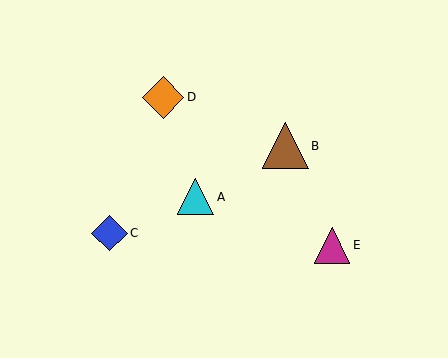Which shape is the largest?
The brown triangle (labeled B) is the largest.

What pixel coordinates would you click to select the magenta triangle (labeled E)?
Click at (332, 245) to select the magenta triangle E.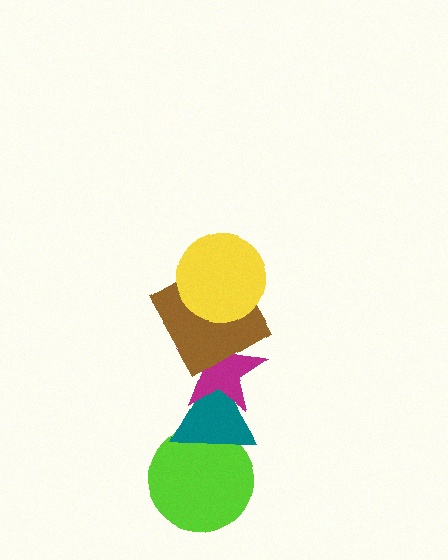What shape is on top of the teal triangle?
The magenta star is on top of the teal triangle.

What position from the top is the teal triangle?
The teal triangle is 4th from the top.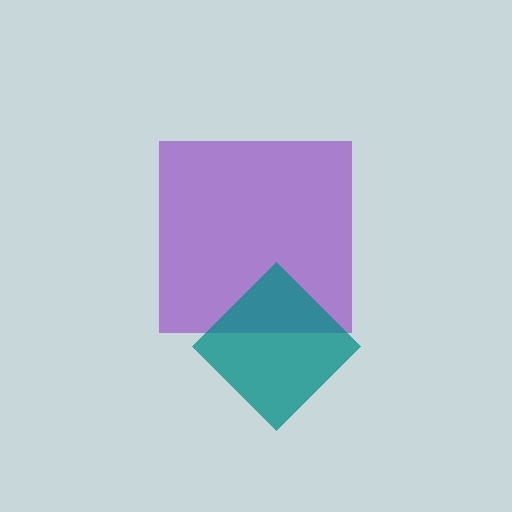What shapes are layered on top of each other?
The layered shapes are: a purple square, a teal diamond.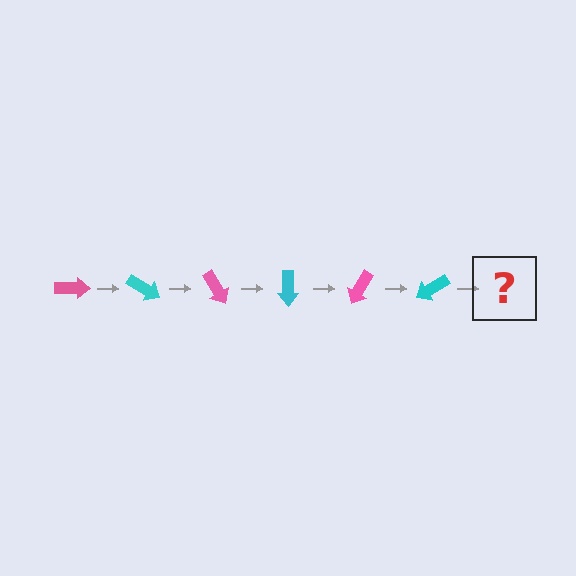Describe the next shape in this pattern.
It should be a pink arrow, rotated 180 degrees from the start.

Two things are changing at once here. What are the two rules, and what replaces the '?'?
The two rules are that it rotates 30 degrees each step and the color cycles through pink and cyan. The '?' should be a pink arrow, rotated 180 degrees from the start.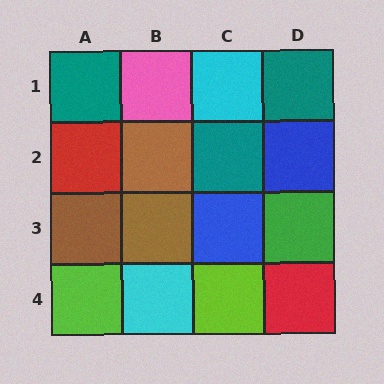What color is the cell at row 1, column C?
Cyan.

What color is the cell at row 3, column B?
Brown.